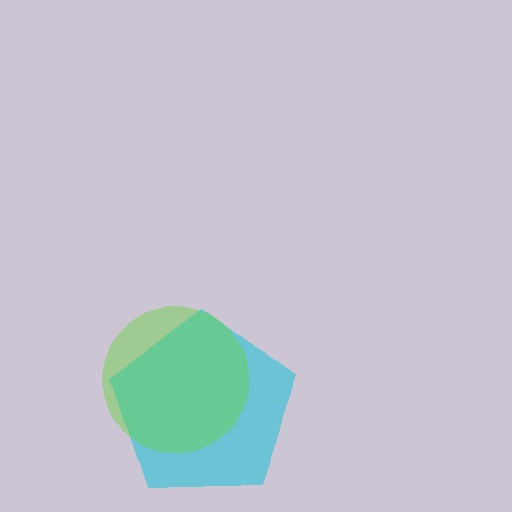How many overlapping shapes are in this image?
There are 2 overlapping shapes in the image.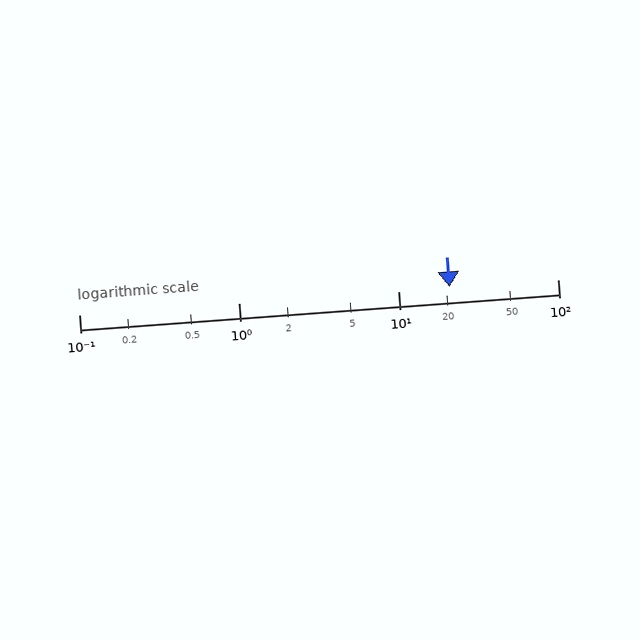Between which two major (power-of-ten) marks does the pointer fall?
The pointer is between 10 and 100.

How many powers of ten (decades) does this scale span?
The scale spans 3 decades, from 0.1 to 100.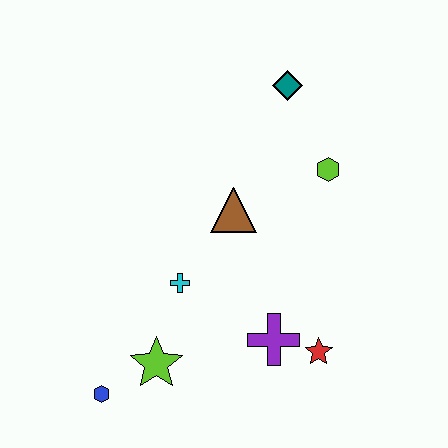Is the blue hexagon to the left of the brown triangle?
Yes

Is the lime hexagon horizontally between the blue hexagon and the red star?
No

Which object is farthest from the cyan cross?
The teal diamond is farthest from the cyan cross.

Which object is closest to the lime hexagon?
The teal diamond is closest to the lime hexagon.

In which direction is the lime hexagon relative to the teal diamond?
The lime hexagon is below the teal diamond.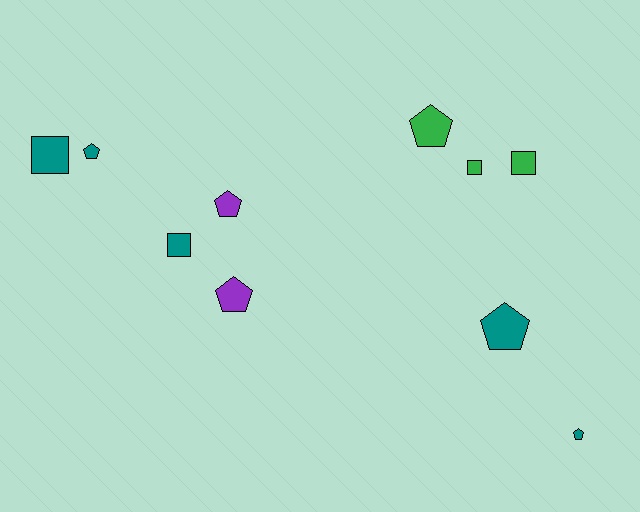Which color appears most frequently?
Teal, with 5 objects.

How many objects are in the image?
There are 10 objects.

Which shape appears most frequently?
Pentagon, with 6 objects.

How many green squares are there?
There are 2 green squares.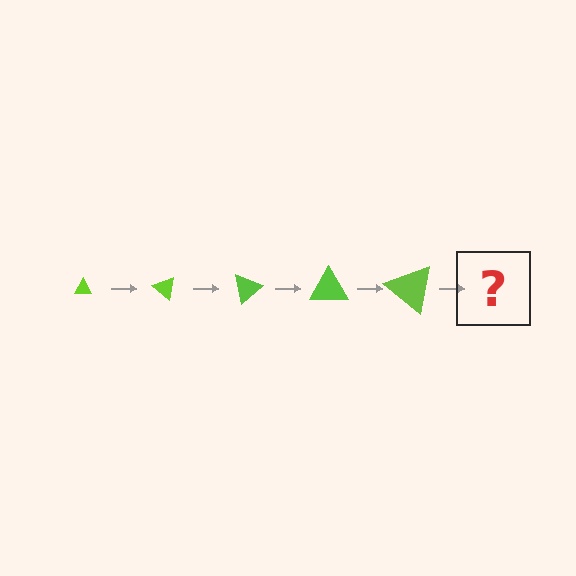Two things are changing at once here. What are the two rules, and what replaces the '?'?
The two rules are that the triangle grows larger each step and it rotates 40 degrees each step. The '?' should be a triangle, larger than the previous one and rotated 200 degrees from the start.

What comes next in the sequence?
The next element should be a triangle, larger than the previous one and rotated 200 degrees from the start.